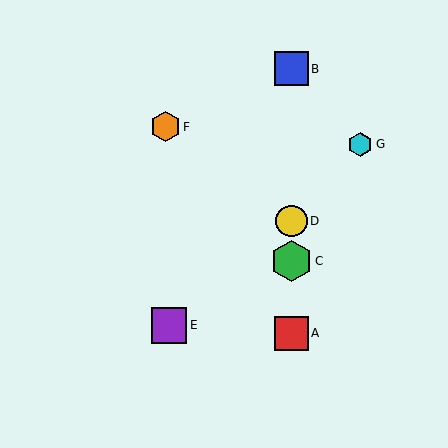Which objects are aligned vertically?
Objects A, B, C, D are aligned vertically.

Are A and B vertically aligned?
Yes, both are at x≈292.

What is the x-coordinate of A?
Object A is at x≈292.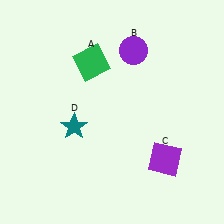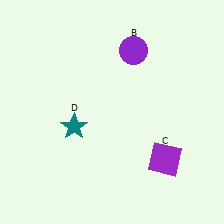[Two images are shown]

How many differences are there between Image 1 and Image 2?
There is 1 difference between the two images.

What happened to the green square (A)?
The green square (A) was removed in Image 2. It was in the top-left area of Image 1.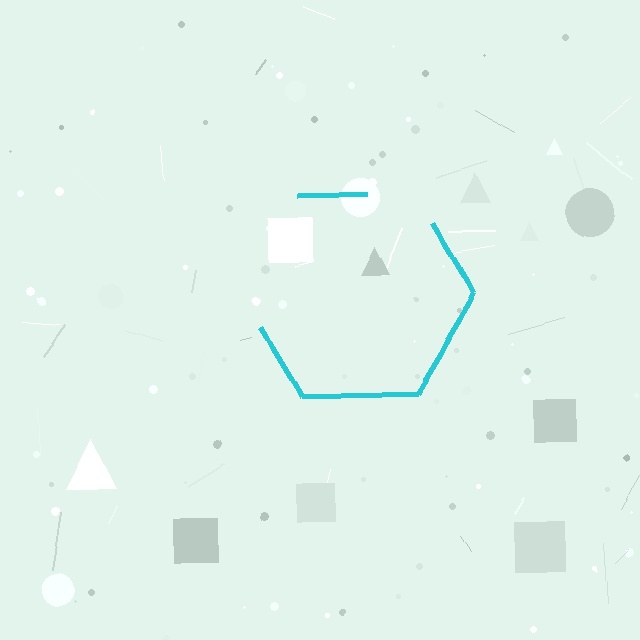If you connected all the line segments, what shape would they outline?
They would outline a hexagon.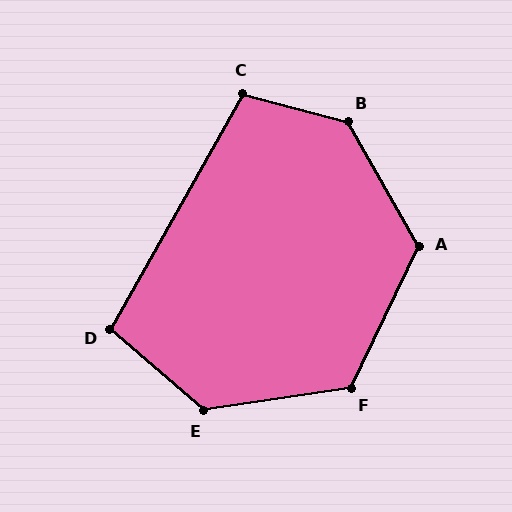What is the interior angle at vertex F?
Approximately 124 degrees (obtuse).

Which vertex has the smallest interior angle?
D, at approximately 102 degrees.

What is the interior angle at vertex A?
Approximately 125 degrees (obtuse).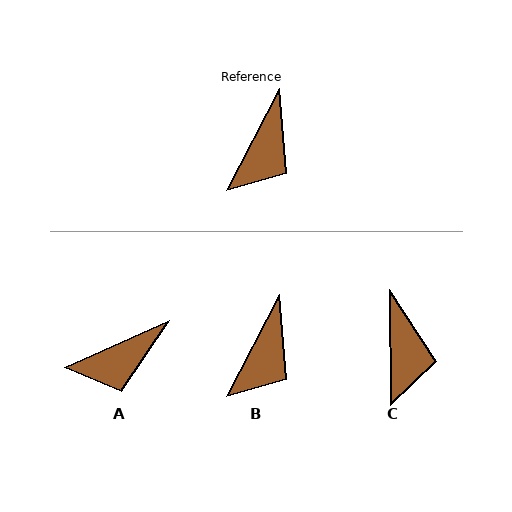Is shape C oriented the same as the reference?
No, it is off by about 28 degrees.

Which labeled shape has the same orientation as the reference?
B.